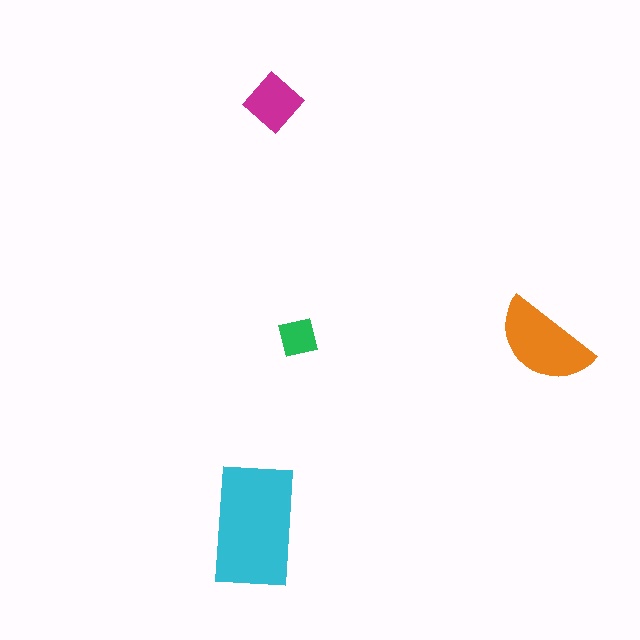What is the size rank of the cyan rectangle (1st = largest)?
1st.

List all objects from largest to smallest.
The cyan rectangle, the orange semicircle, the magenta diamond, the green square.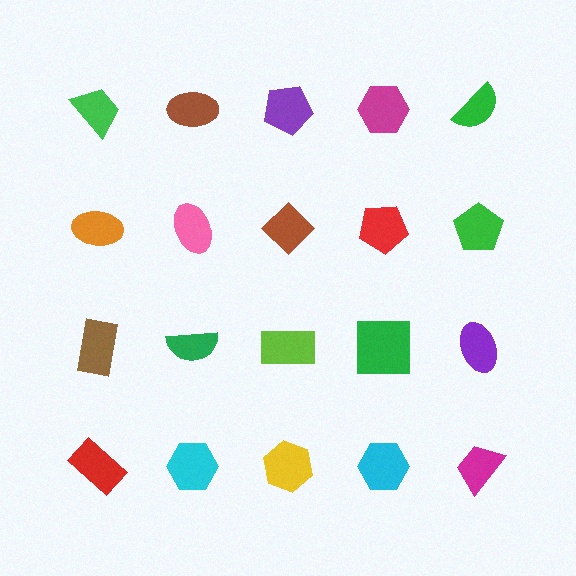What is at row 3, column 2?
A green semicircle.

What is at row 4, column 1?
A red rectangle.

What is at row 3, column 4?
A green square.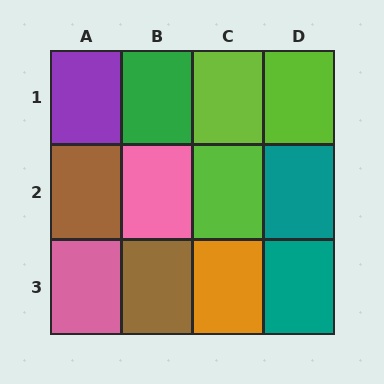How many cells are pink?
2 cells are pink.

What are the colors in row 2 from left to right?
Brown, pink, lime, teal.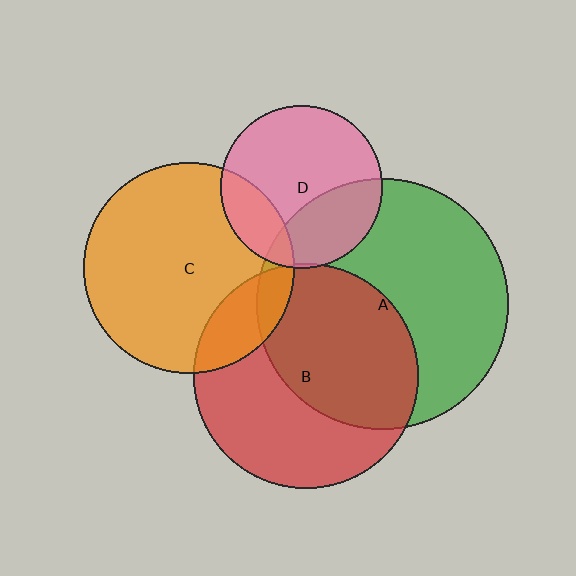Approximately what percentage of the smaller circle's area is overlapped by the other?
Approximately 30%.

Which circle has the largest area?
Circle A (green).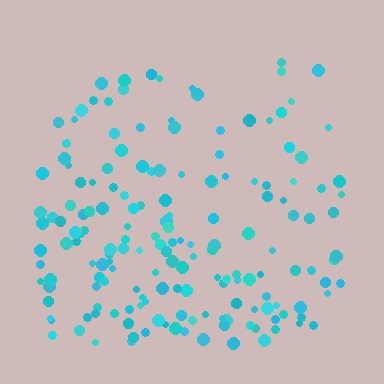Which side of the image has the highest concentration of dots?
The bottom.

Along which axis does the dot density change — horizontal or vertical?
Vertical.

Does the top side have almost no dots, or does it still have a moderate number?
Still a moderate number, just noticeably fewer than the bottom.